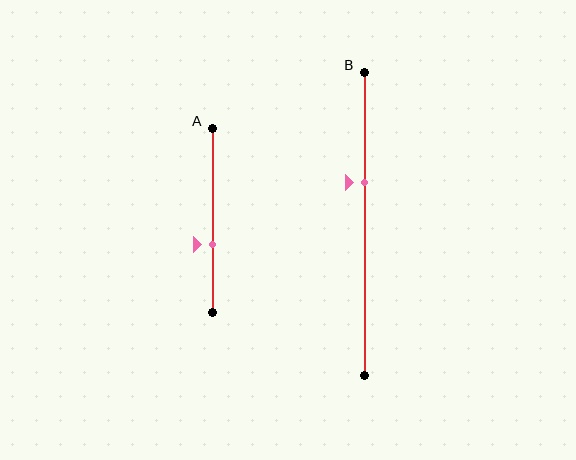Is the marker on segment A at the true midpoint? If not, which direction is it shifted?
No, the marker on segment A is shifted downward by about 13% of the segment length.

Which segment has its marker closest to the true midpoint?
Segment A has its marker closest to the true midpoint.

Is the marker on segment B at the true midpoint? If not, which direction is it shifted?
No, the marker on segment B is shifted upward by about 14% of the segment length.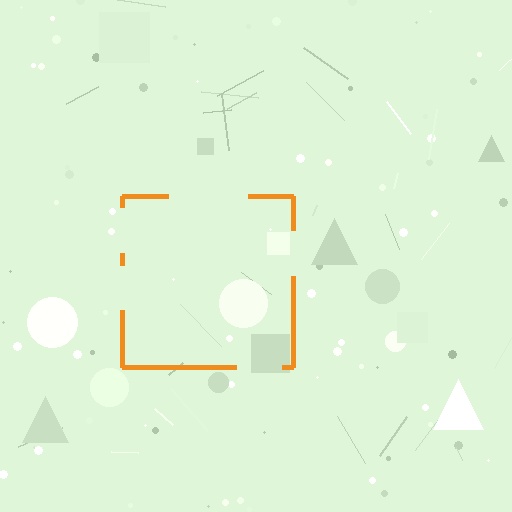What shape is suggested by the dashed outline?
The dashed outline suggests a square.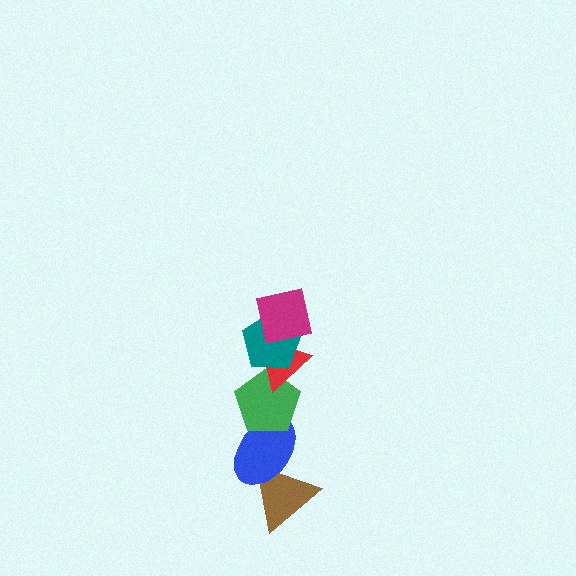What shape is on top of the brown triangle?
The blue ellipse is on top of the brown triangle.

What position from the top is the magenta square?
The magenta square is 1st from the top.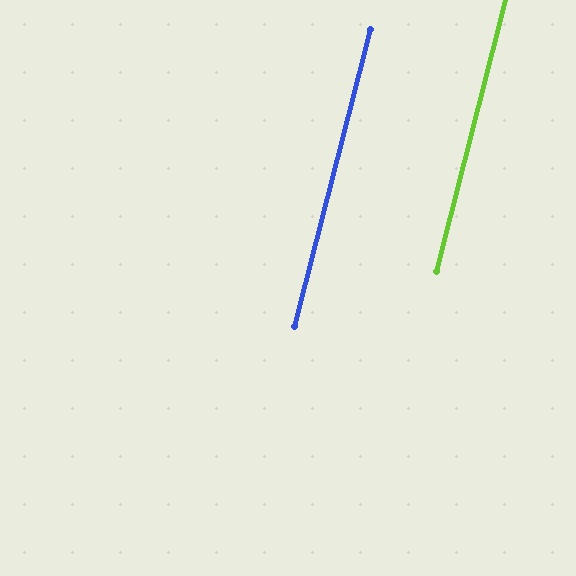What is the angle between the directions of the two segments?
Approximately 0 degrees.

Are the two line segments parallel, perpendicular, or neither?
Parallel — their directions differ by only 0.2°.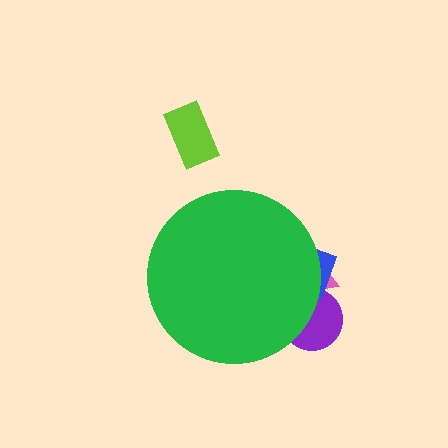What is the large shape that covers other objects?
A green circle.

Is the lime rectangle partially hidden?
No, the lime rectangle is fully visible.